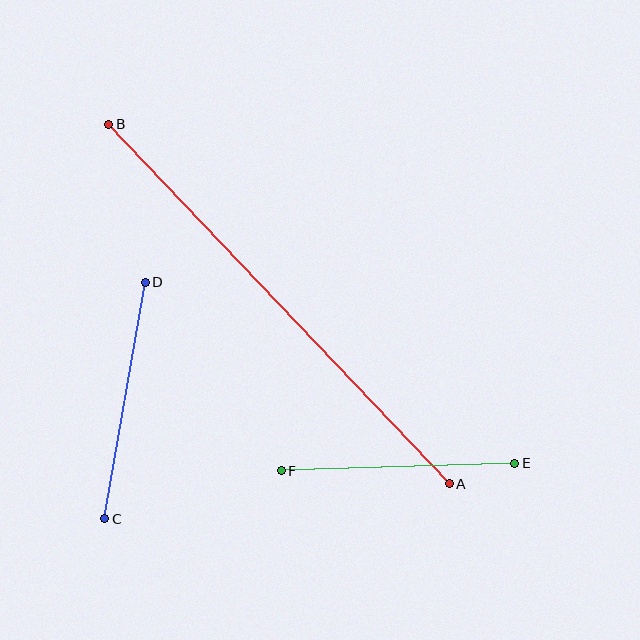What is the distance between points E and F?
The distance is approximately 234 pixels.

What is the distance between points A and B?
The distance is approximately 495 pixels.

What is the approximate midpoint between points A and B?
The midpoint is at approximately (279, 304) pixels.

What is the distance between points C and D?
The distance is approximately 240 pixels.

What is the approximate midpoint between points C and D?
The midpoint is at approximately (125, 400) pixels.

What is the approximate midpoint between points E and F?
The midpoint is at approximately (398, 467) pixels.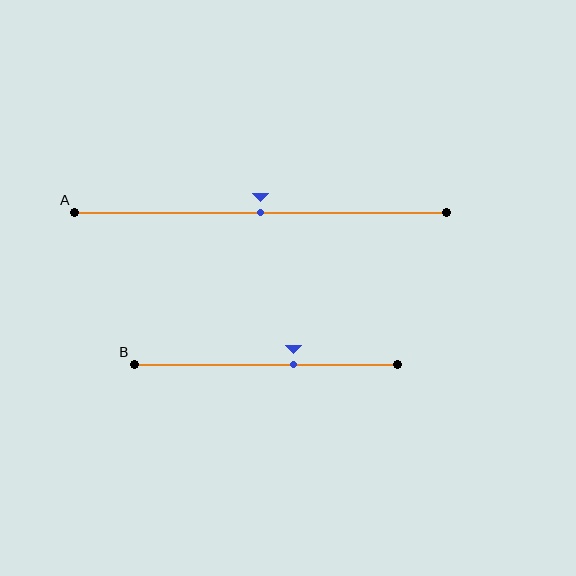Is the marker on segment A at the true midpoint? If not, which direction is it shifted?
Yes, the marker on segment A is at the true midpoint.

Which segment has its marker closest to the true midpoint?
Segment A has its marker closest to the true midpoint.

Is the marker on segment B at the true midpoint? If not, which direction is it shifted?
No, the marker on segment B is shifted to the right by about 11% of the segment length.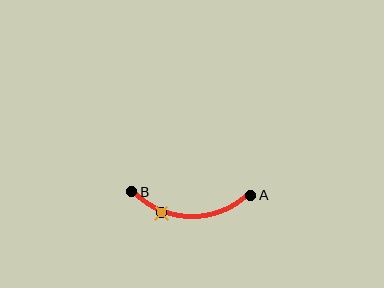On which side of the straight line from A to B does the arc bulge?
The arc bulges below the straight line connecting A and B.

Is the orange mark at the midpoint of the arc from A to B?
No. The orange mark lies on the arc but is closer to endpoint B. The arc midpoint would be at the point on the curve equidistant along the arc from both A and B.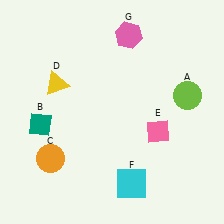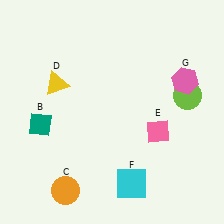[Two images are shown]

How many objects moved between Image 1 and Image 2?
2 objects moved between the two images.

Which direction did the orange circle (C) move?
The orange circle (C) moved down.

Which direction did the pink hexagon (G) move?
The pink hexagon (G) moved right.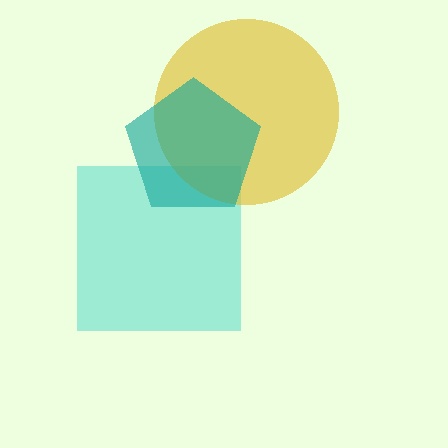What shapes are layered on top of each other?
The layered shapes are: a cyan square, a yellow circle, a teal pentagon.